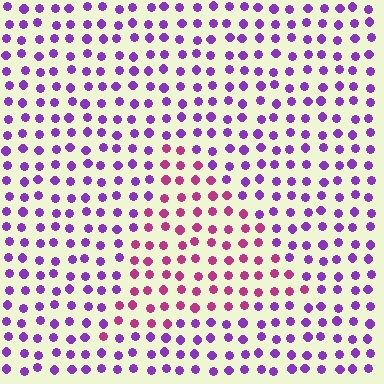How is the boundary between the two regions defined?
The boundary is defined purely by a slight shift in hue (about 45 degrees). Spacing, size, and orientation are identical on both sides.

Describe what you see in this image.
The image is filled with small purple elements in a uniform arrangement. A triangle-shaped region is visible where the elements are tinted to a slightly different hue, forming a subtle color boundary.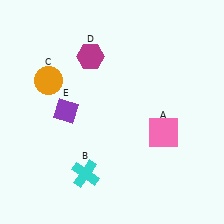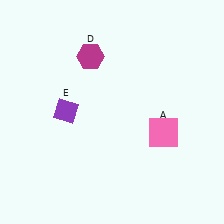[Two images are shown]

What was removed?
The orange circle (C), the cyan cross (B) were removed in Image 2.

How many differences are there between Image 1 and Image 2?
There are 2 differences between the two images.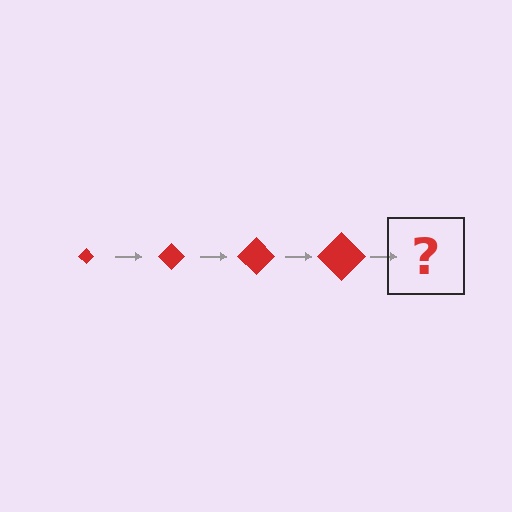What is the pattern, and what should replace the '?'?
The pattern is that the diamond gets progressively larger each step. The '?' should be a red diamond, larger than the previous one.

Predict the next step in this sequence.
The next step is a red diamond, larger than the previous one.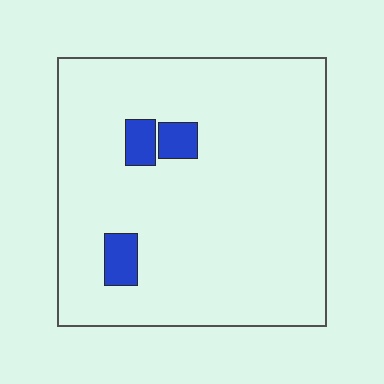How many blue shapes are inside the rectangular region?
3.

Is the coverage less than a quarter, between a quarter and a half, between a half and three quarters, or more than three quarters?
Less than a quarter.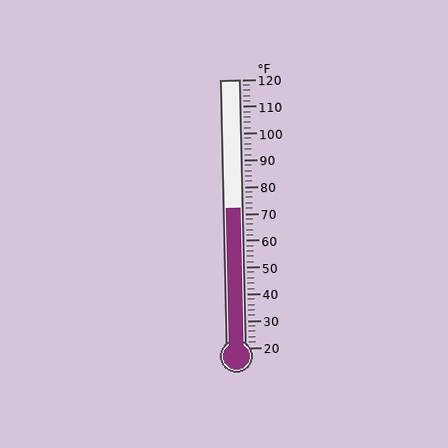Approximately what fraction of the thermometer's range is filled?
The thermometer is filled to approximately 50% of its range.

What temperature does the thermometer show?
The thermometer shows approximately 72°F.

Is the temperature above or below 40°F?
The temperature is above 40°F.